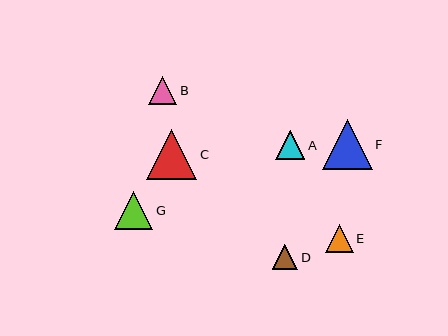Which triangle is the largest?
Triangle C is the largest with a size of approximately 50 pixels.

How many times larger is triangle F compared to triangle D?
Triangle F is approximately 2.0 times the size of triangle D.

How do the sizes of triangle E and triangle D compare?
Triangle E and triangle D are approximately the same size.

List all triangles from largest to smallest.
From largest to smallest: C, F, G, A, B, E, D.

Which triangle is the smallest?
Triangle D is the smallest with a size of approximately 26 pixels.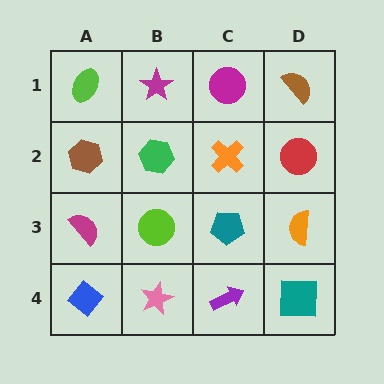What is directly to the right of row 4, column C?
A teal square.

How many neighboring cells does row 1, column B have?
3.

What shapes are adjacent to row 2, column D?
A brown semicircle (row 1, column D), an orange semicircle (row 3, column D), an orange cross (row 2, column C).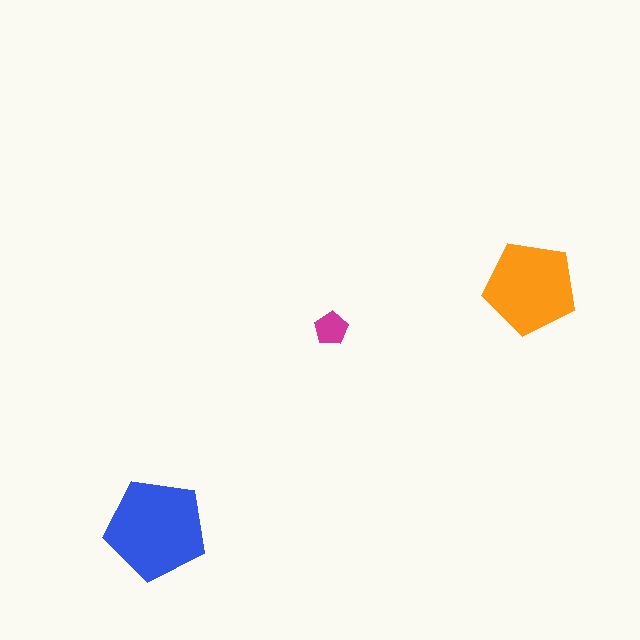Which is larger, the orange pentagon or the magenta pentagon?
The orange one.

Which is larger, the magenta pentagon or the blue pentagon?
The blue one.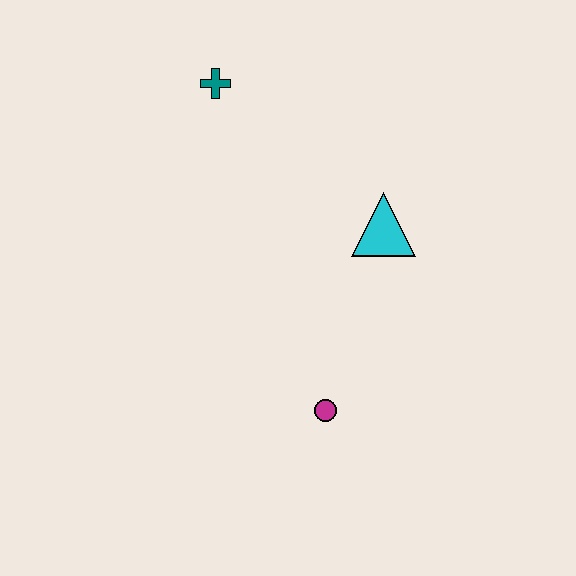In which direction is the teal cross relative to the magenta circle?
The teal cross is above the magenta circle.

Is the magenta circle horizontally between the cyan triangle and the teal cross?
Yes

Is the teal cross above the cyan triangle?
Yes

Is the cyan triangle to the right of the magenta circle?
Yes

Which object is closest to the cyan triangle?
The magenta circle is closest to the cyan triangle.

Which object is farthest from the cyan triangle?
The teal cross is farthest from the cyan triangle.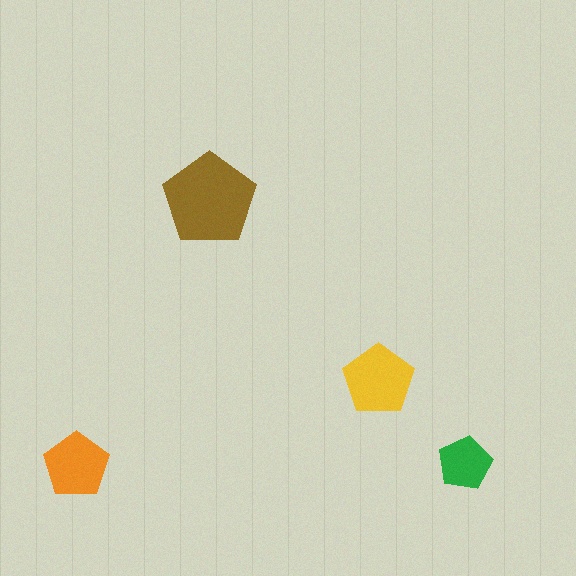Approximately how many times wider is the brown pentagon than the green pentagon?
About 1.5 times wider.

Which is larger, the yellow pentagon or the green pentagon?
The yellow one.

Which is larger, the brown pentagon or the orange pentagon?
The brown one.